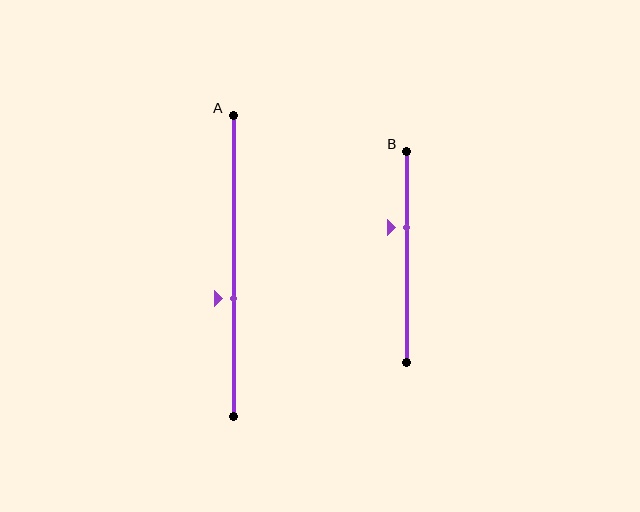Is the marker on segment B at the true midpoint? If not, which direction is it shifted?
No, the marker on segment B is shifted upward by about 14% of the segment length.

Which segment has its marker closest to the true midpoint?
Segment A has its marker closest to the true midpoint.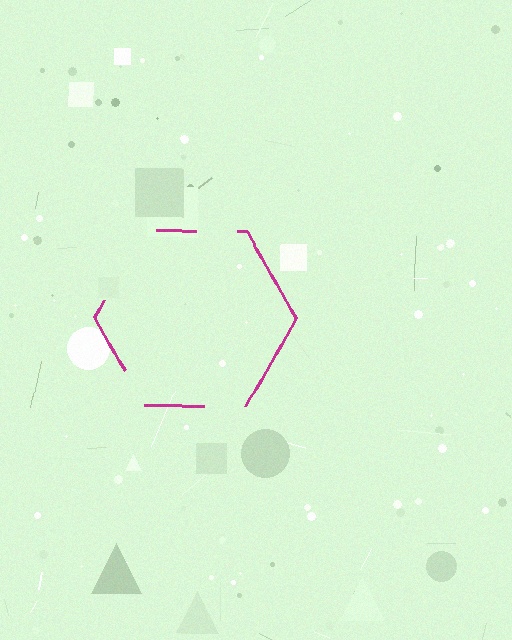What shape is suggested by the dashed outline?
The dashed outline suggests a hexagon.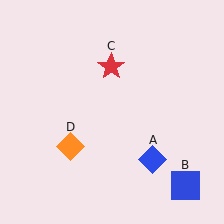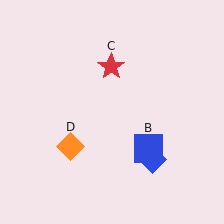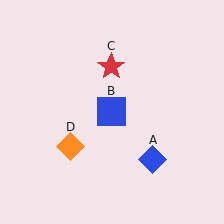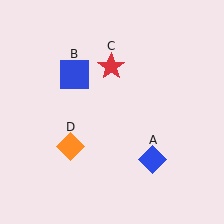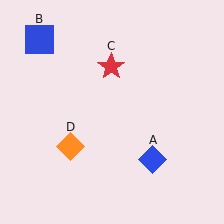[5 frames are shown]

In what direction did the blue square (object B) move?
The blue square (object B) moved up and to the left.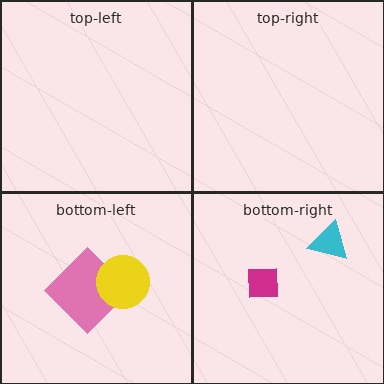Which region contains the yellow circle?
The bottom-left region.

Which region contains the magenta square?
The bottom-right region.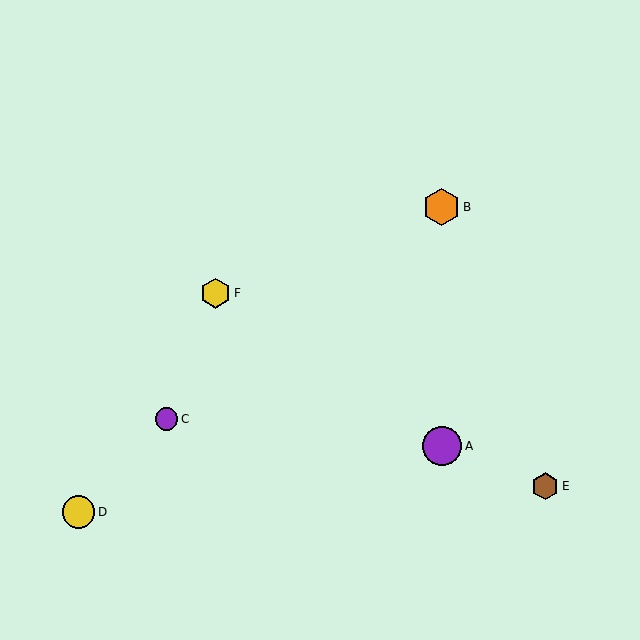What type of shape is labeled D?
Shape D is a yellow circle.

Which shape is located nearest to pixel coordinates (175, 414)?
The purple circle (labeled C) at (166, 419) is nearest to that location.